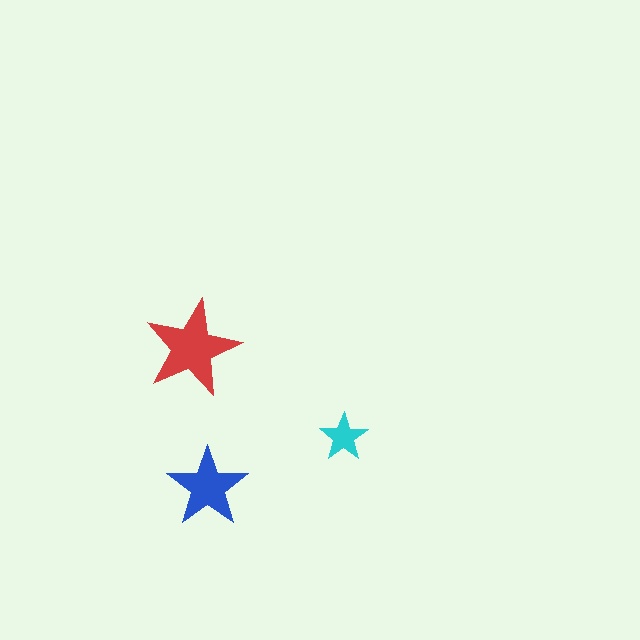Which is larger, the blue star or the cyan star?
The blue one.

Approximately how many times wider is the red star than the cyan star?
About 2 times wider.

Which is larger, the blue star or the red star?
The red one.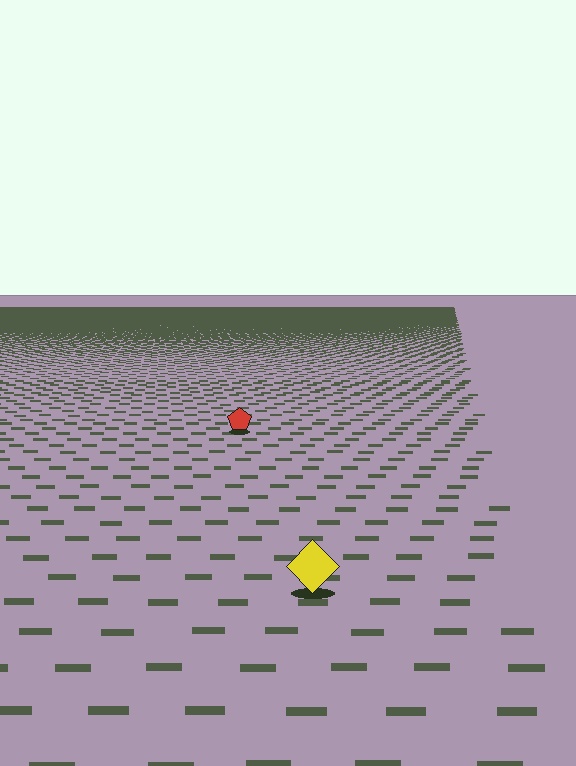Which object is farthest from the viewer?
The red pentagon is farthest from the viewer. It appears smaller and the ground texture around it is denser.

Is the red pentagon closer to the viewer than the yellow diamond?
No. The yellow diamond is closer — you can tell from the texture gradient: the ground texture is coarser near it.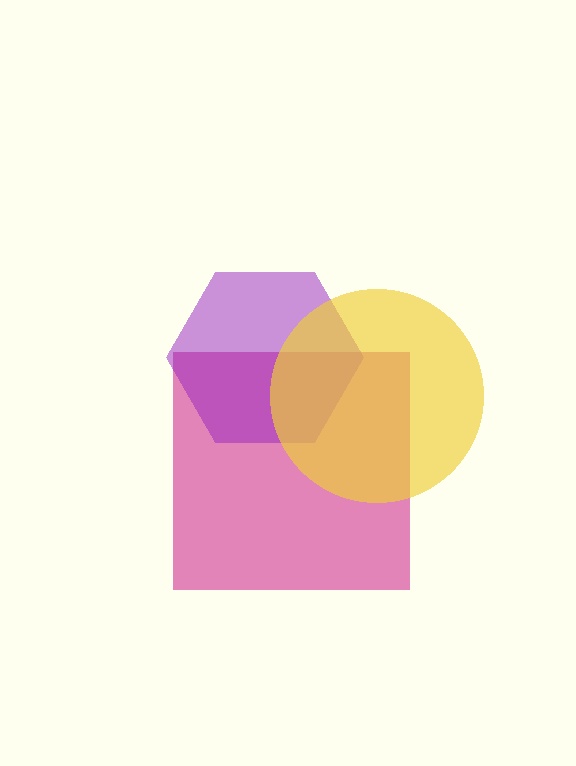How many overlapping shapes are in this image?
There are 3 overlapping shapes in the image.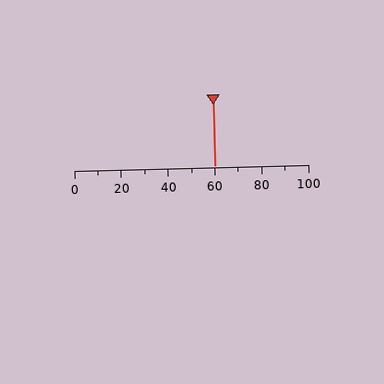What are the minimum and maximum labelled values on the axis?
The axis runs from 0 to 100.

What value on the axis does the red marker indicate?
The marker indicates approximately 60.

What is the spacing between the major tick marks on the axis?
The major ticks are spaced 20 apart.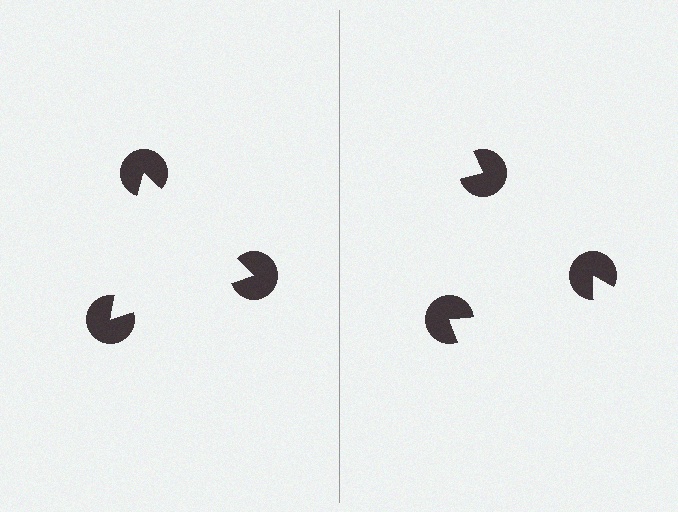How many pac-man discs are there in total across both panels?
6 — 3 on each side.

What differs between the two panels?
The pac-man discs are positioned identically on both sides; only the wedge orientations differ. On the left they align to a triangle; on the right they are misaligned.